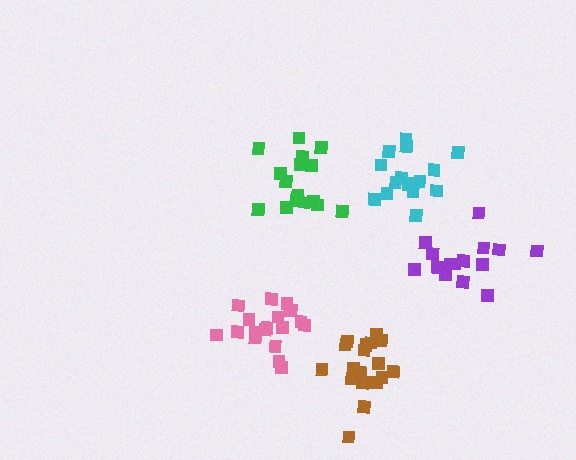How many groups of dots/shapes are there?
There are 5 groups.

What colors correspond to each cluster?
The clusters are colored: brown, cyan, green, pink, purple.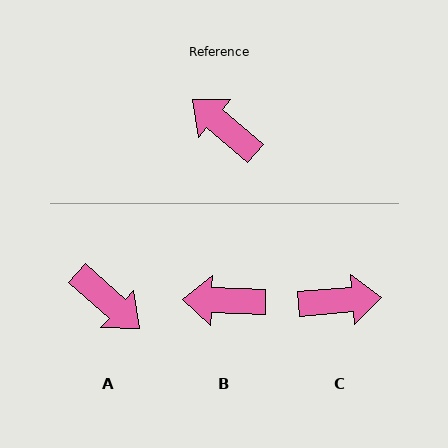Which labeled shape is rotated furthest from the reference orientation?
A, about 179 degrees away.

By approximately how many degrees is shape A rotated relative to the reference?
Approximately 179 degrees counter-clockwise.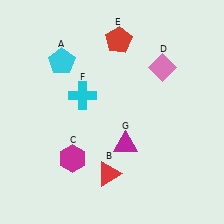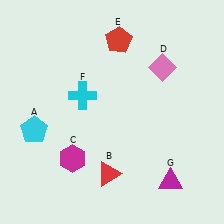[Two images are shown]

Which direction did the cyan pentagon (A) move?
The cyan pentagon (A) moved down.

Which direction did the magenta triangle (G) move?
The magenta triangle (G) moved right.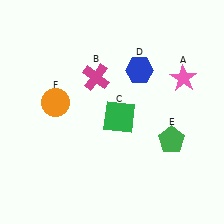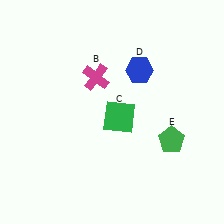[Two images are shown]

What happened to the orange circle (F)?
The orange circle (F) was removed in Image 2. It was in the top-left area of Image 1.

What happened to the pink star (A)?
The pink star (A) was removed in Image 2. It was in the top-right area of Image 1.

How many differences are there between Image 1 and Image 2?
There are 2 differences between the two images.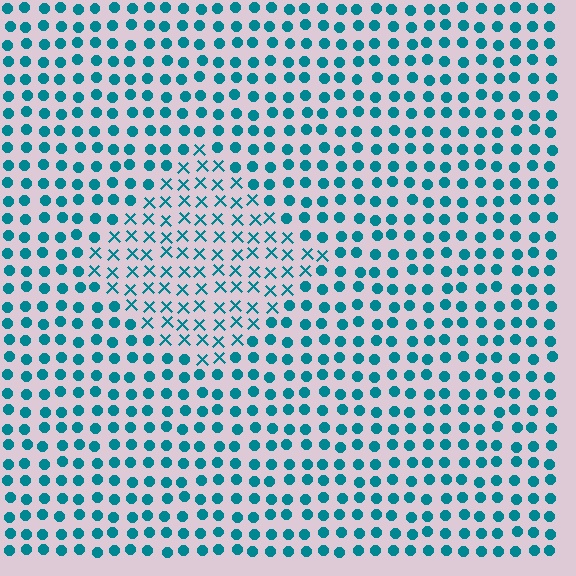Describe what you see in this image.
The image is filled with small teal elements arranged in a uniform grid. A diamond-shaped region contains X marks, while the surrounding area contains circles. The boundary is defined purely by the change in element shape.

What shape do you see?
I see a diamond.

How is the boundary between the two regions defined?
The boundary is defined by a change in element shape: X marks inside vs. circles outside. All elements share the same color and spacing.